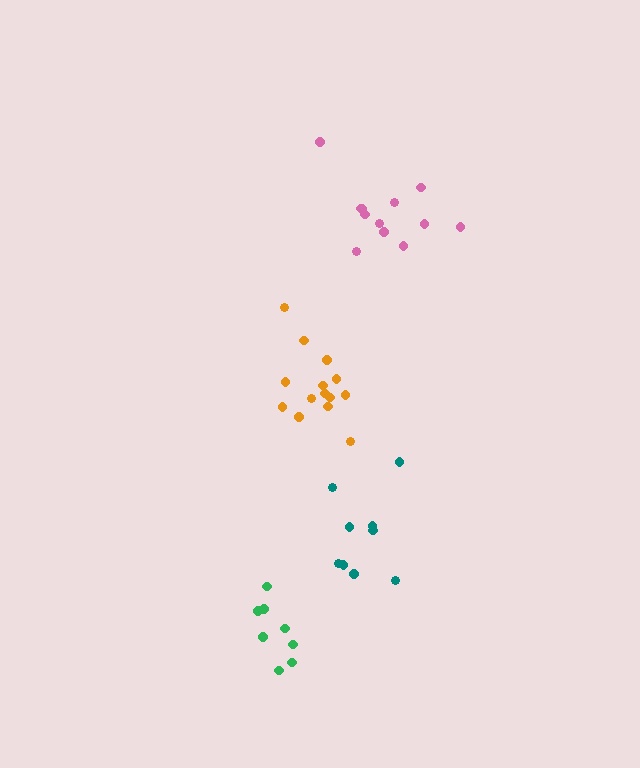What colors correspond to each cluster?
The clusters are colored: orange, green, pink, teal.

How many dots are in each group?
Group 1: 14 dots, Group 2: 8 dots, Group 3: 12 dots, Group 4: 9 dots (43 total).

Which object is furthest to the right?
The pink cluster is rightmost.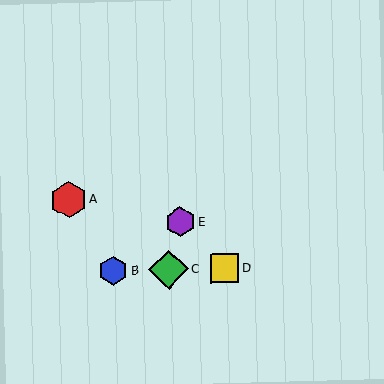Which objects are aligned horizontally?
Objects B, C, D are aligned horizontally.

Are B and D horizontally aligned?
Yes, both are at y≈271.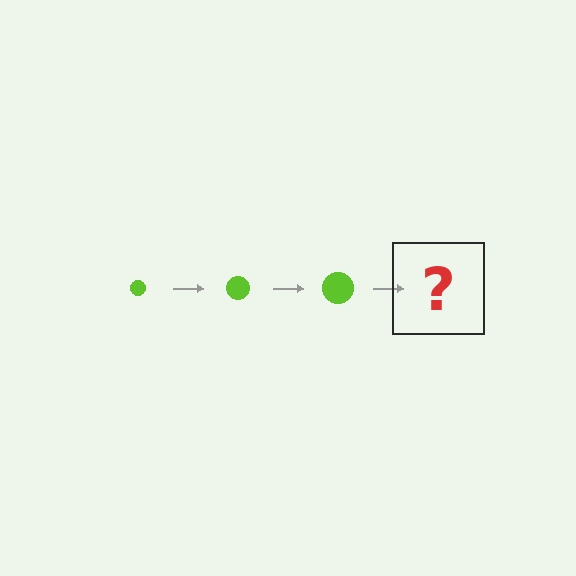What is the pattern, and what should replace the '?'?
The pattern is that the circle gets progressively larger each step. The '?' should be a lime circle, larger than the previous one.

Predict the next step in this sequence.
The next step is a lime circle, larger than the previous one.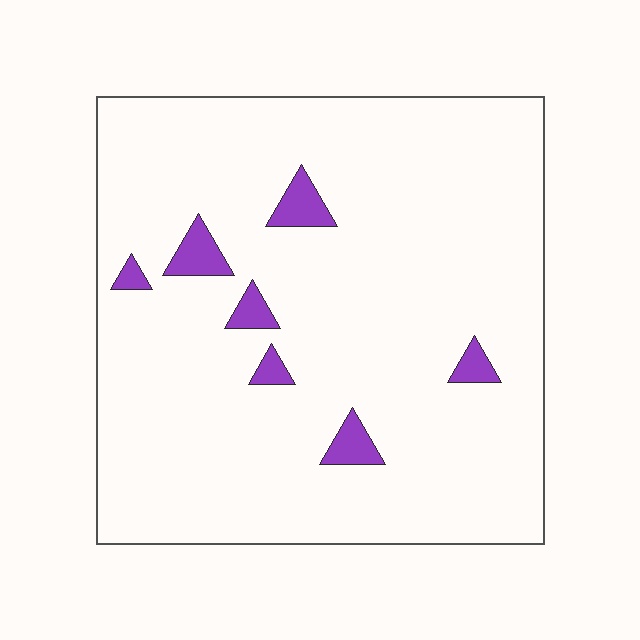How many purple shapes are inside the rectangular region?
7.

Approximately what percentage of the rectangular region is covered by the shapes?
Approximately 5%.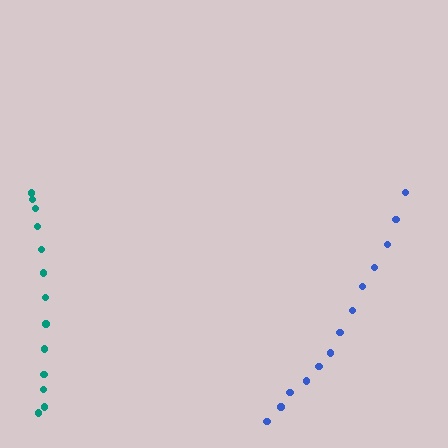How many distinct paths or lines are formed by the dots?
There are 2 distinct paths.